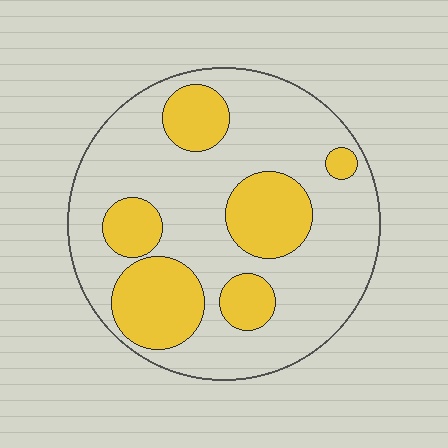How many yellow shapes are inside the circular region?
6.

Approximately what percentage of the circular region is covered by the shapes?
Approximately 30%.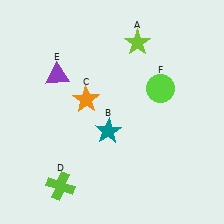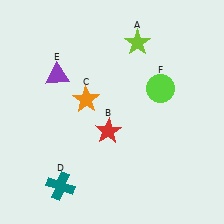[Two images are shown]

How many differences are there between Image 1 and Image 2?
There are 2 differences between the two images.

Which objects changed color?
B changed from teal to red. D changed from lime to teal.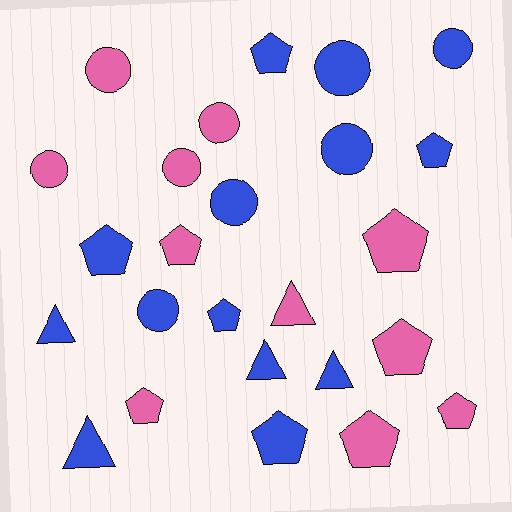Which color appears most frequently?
Blue, with 14 objects.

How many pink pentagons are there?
There are 6 pink pentagons.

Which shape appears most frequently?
Pentagon, with 11 objects.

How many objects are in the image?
There are 25 objects.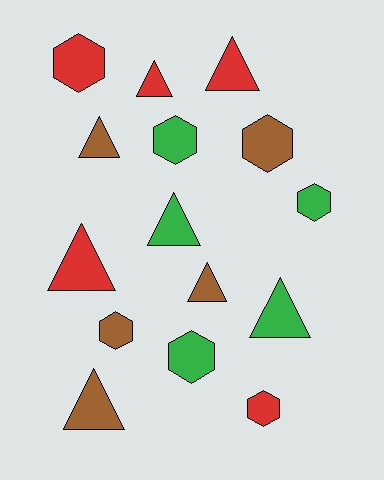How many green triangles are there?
There are 2 green triangles.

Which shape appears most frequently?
Triangle, with 8 objects.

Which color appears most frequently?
Green, with 5 objects.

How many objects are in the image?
There are 15 objects.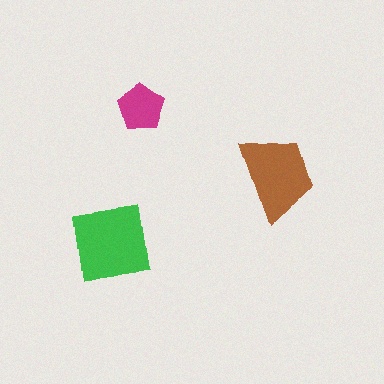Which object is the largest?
The green square.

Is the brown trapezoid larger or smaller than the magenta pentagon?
Larger.